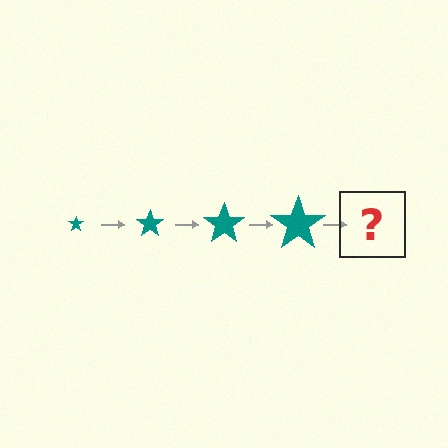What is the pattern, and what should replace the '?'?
The pattern is that the star gets progressively larger each step. The '?' should be a teal star, larger than the previous one.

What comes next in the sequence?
The next element should be a teal star, larger than the previous one.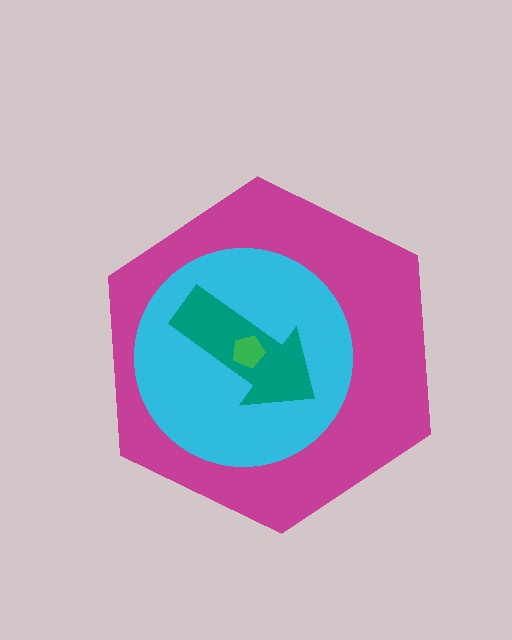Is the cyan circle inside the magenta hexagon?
Yes.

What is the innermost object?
The green pentagon.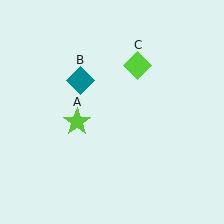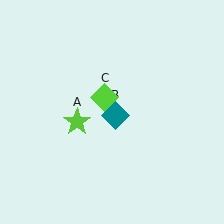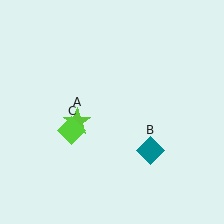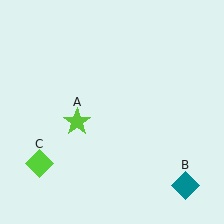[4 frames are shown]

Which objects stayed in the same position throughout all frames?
Lime star (object A) remained stationary.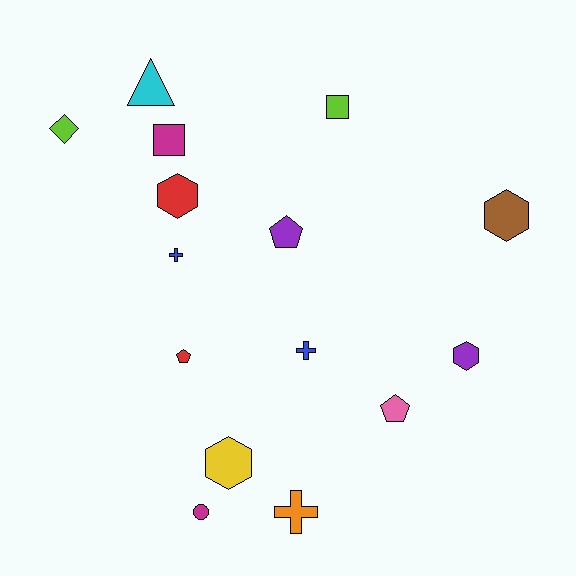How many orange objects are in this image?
There is 1 orange object.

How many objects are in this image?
There are 15 objects.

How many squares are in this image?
There are 2 squares.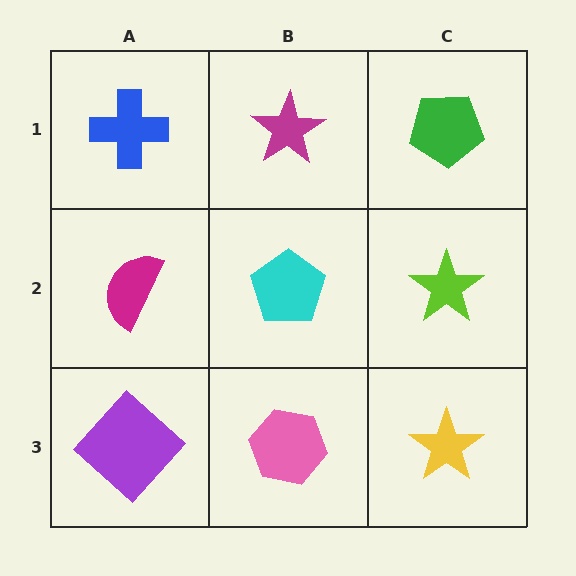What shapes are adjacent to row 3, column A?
A magenta semicircle (row 2, column A), a pink hexagon (row 3, column B).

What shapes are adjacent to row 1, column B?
A cyan pentagon (row 2, column B), a blue cross (row 1, column A), a green pentagon (row 1, column C).